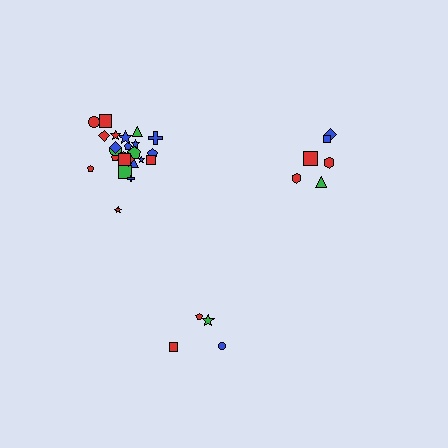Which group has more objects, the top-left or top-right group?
The top-left group.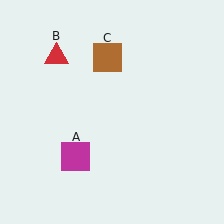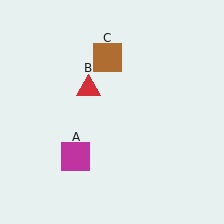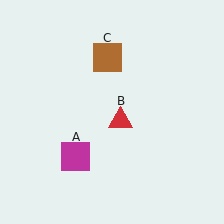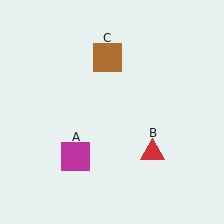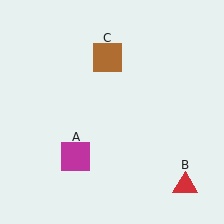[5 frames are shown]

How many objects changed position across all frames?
1 object changed position: red triangle (object B).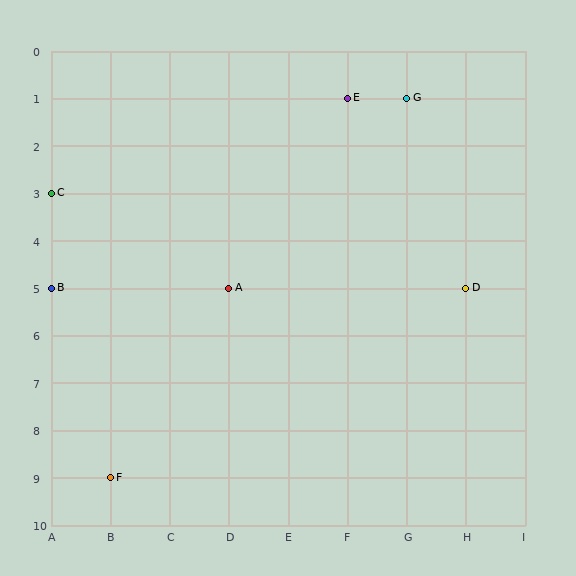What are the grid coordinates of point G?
Point G is at grid coordinates (G, 1).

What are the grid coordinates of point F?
Point F is at grid coordinates (B, 9).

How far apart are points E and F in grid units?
Points E and F are 4 columns and 8 rows apart (about 8.9 grid units diagonally).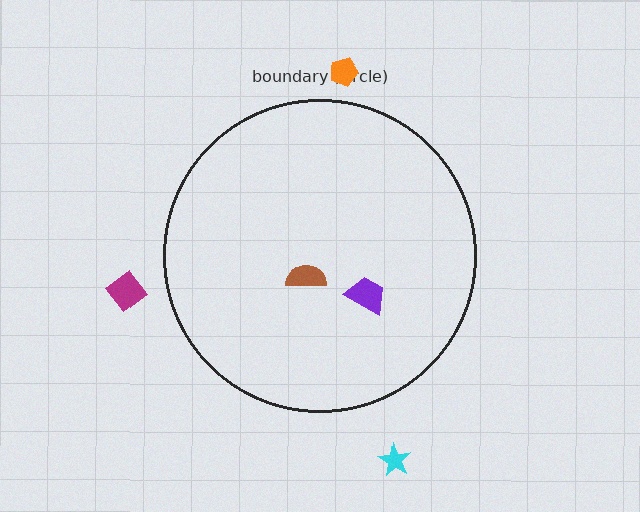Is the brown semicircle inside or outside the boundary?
Inside.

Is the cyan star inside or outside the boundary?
Outside.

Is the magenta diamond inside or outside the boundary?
Outside.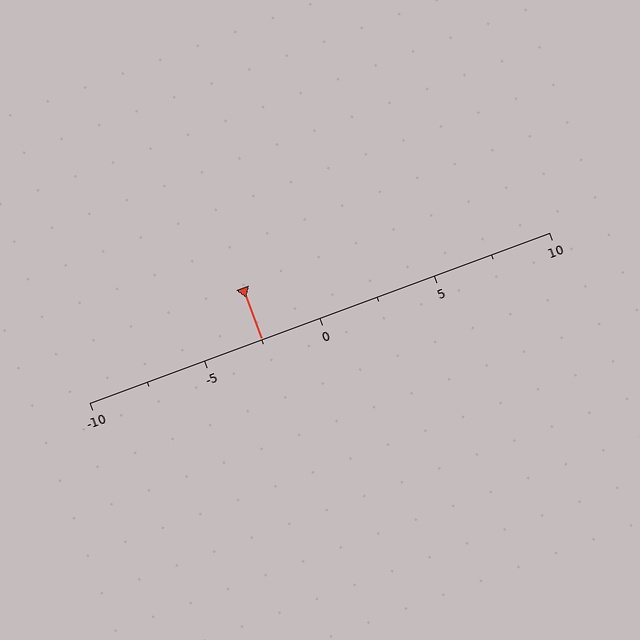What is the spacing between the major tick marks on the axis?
The major ticks are spaced 5 apart.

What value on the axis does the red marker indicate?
The marker indicates approximately -2.5.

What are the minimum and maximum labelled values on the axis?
The axis runs from -10 to 10.